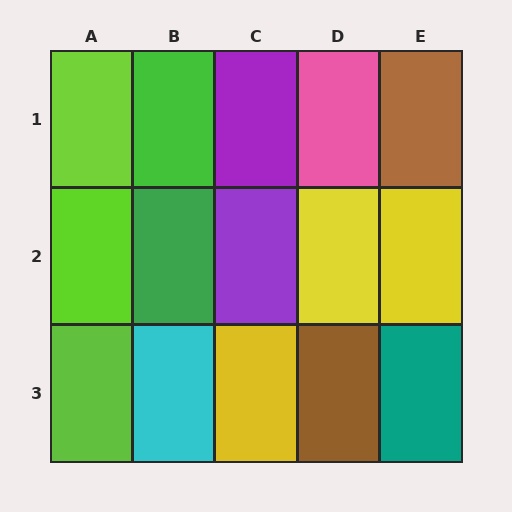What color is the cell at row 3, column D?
Brown.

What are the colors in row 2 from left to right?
Lime, green, purple, yellow, yellow.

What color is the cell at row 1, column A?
Lime.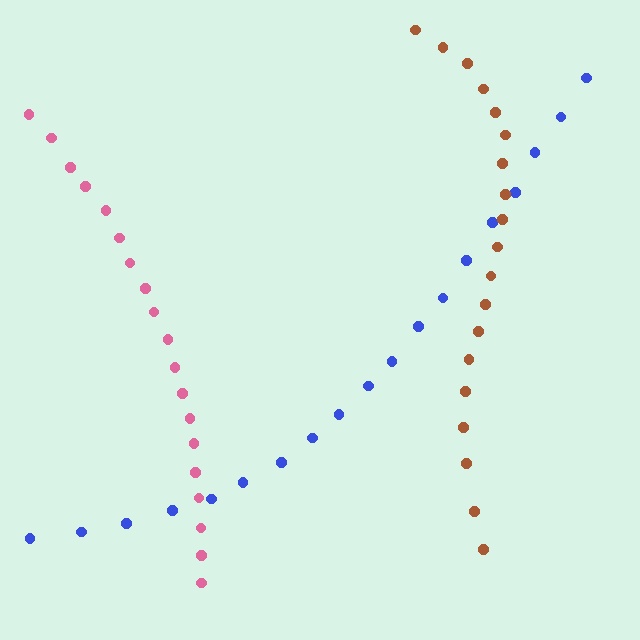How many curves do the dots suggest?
There are 3 distinct paths.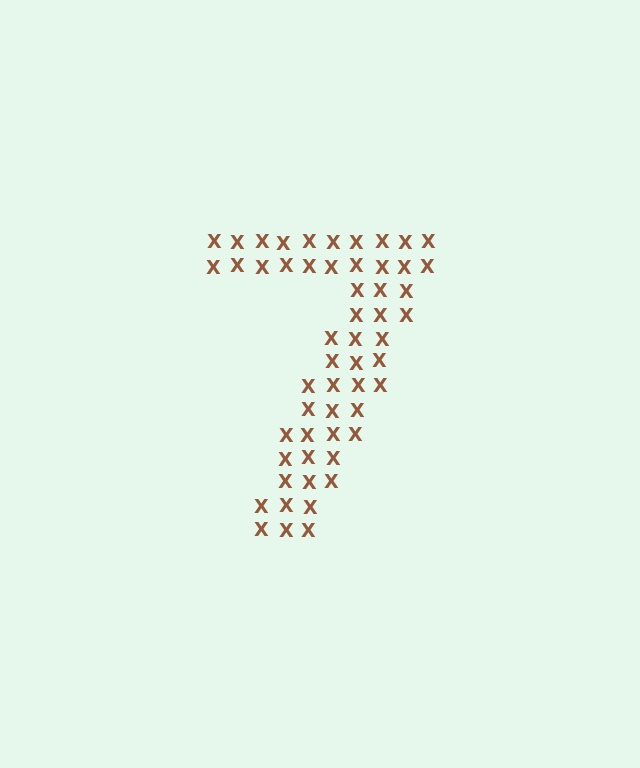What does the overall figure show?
The overall figure shows the digit 7.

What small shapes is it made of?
It is made of small letter X's.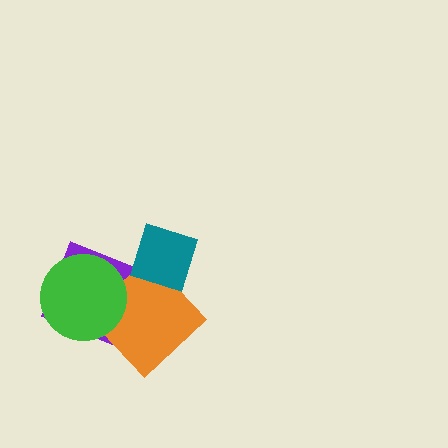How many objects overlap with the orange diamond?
3 objects overlap with the orange diamond.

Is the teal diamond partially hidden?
No, no other shape covers it.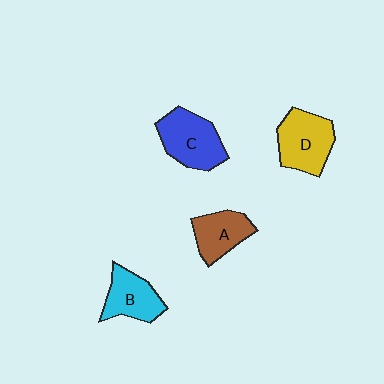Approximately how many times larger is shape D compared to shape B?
Approximately 1.2 times.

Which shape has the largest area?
Shape C (blue).